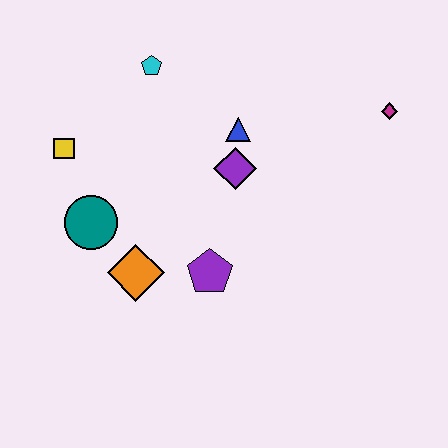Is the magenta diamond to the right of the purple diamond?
Yes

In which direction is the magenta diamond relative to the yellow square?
The magenta diamond is to the right of the yellow square.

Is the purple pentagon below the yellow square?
Yes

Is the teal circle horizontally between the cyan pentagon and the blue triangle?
No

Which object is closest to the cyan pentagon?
The blue triangle is closest to the cyan pentagon.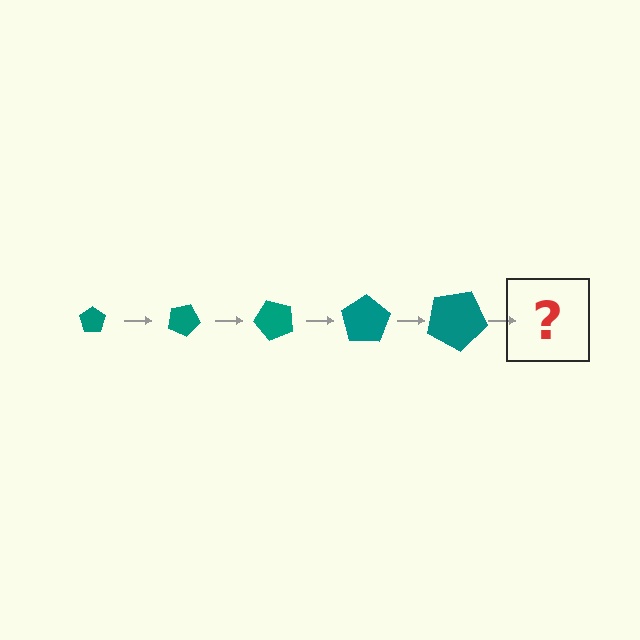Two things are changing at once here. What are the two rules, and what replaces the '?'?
The two rules are that the pentagon grows larger each step and it rotates 25 degrees each step. The '?' should be a pentagon, larger than the previous one and rotated 125 degrees from the start.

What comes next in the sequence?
The next element should be a pentagon, larger than the previous one and rotated 125 degrees from the start.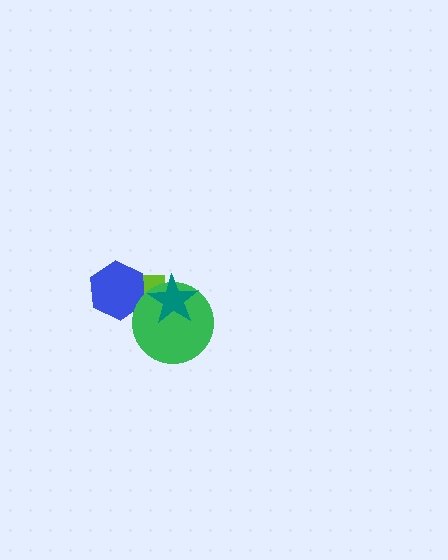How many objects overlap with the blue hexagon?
1 object overlaps with the blue hexagon.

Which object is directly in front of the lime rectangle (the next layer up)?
The blue hexagon is directly in front of the lime rectangle.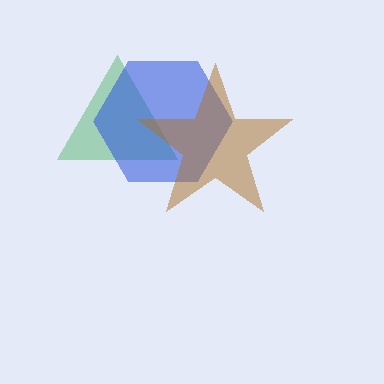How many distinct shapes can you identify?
There are 3 distinct shapes: a green triangle, a blue hexagon, a brown star.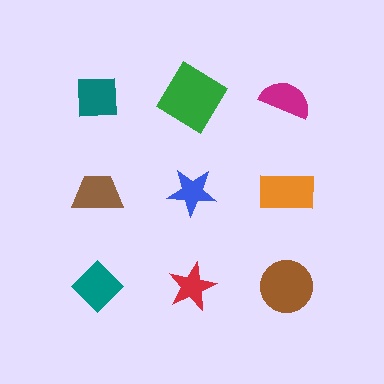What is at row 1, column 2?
A green diamond.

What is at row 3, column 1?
A teal diamond.